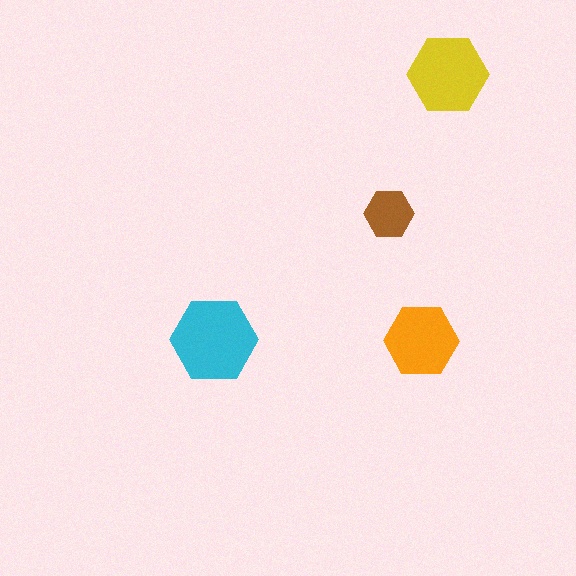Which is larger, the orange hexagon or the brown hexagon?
The orange one.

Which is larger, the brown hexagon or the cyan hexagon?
The cyan one.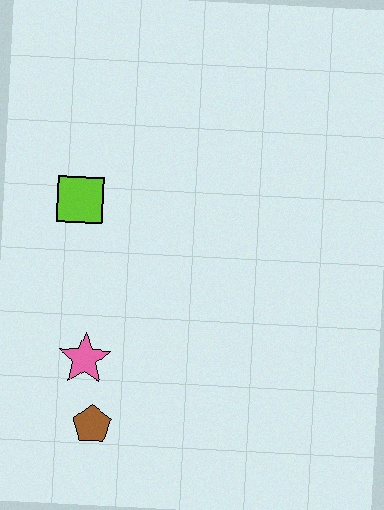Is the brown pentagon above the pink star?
No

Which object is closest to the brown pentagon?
The pink star is closest to the brown pentagon.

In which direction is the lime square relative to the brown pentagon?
The lime square is above the brown pentagon.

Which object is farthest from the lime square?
The brown pentagon is farthest from the lime square.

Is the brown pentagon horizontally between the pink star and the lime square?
No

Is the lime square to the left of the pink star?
Yes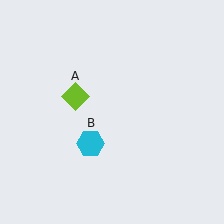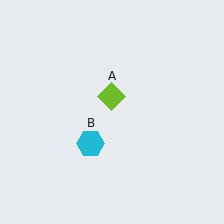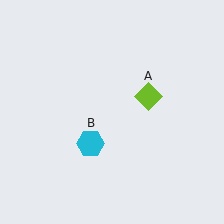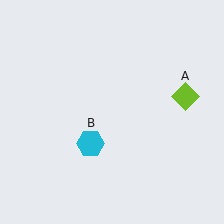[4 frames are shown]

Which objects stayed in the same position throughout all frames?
Cyan hexagon (object B) remained stationary.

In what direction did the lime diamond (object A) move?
The lime diamond (object A) moved right.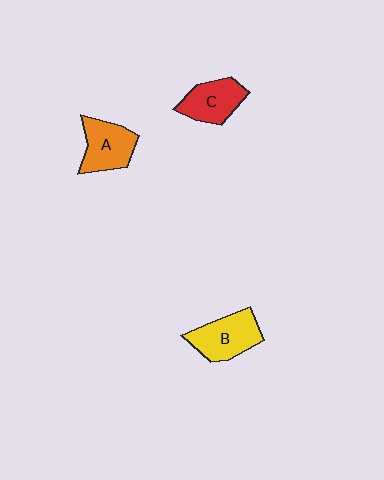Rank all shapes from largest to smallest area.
From largest to smallest: B (yellow), A (orange), C (red).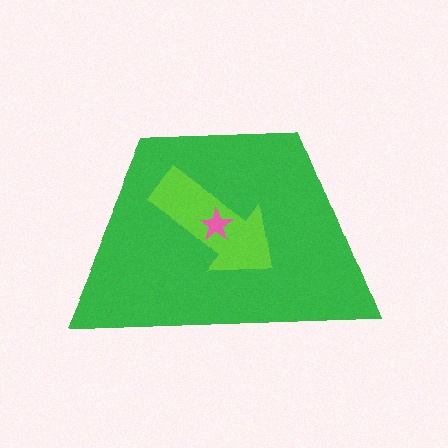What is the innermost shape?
The pink star.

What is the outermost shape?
The green trapezoid.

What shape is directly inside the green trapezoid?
The lime arrow.